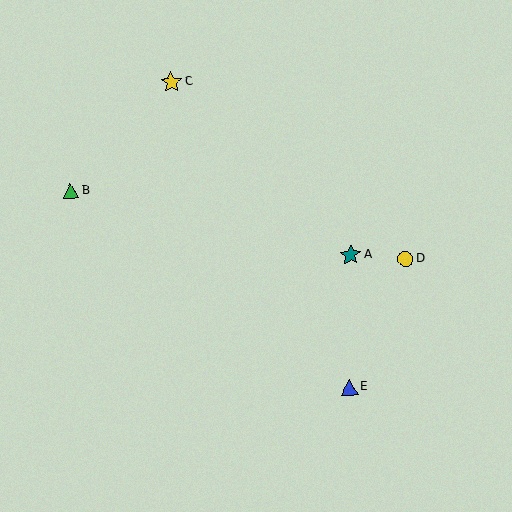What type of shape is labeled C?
Shape C is a yellow star.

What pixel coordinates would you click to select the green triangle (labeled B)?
Click at (71, 191) to select the green triangle B.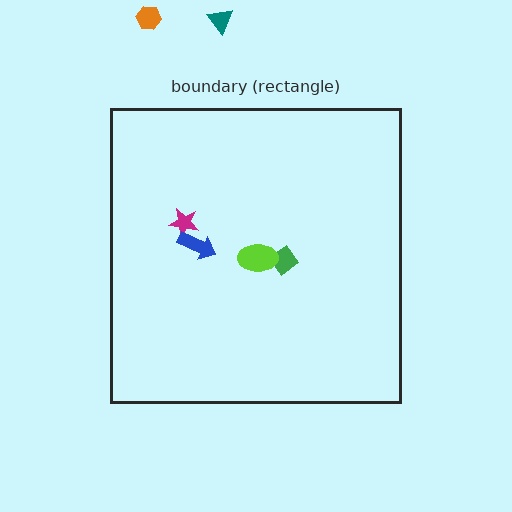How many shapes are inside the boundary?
4 inside, 2 outside.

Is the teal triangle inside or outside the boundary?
Outside.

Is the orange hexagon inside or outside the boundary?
Outside.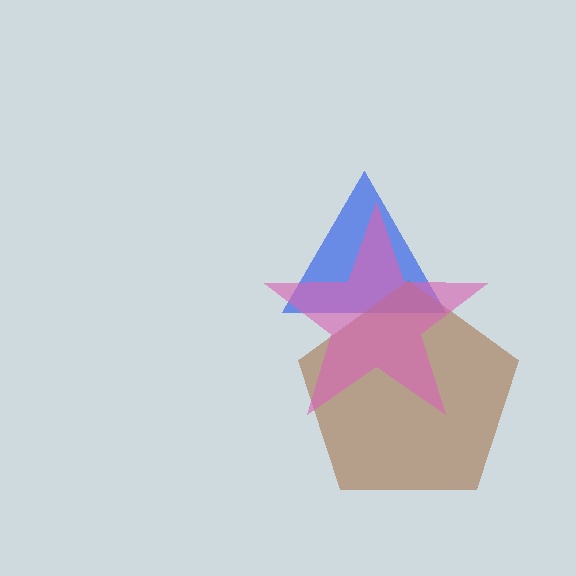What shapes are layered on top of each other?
The layered shapes are: a blue triangle, a brown pentagon, a pink star.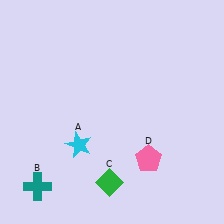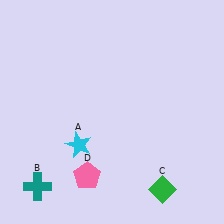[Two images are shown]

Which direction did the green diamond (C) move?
The green diamond (C) moved right.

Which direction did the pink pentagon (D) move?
The pink pentagon (D) moved left.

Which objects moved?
The objects that moved are: the green diamond (C), the pink pentagon (D).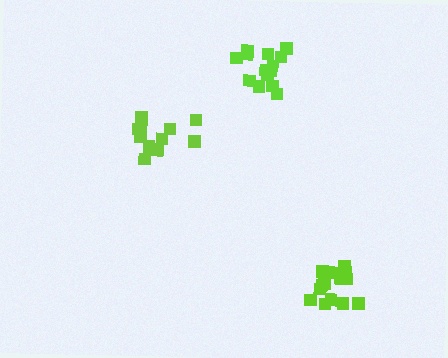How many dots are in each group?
Group 1: 14 dots, Group 2: 15 dots, Group 3: 12 dots (41 total).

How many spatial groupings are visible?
There are 3 spatial groupings.